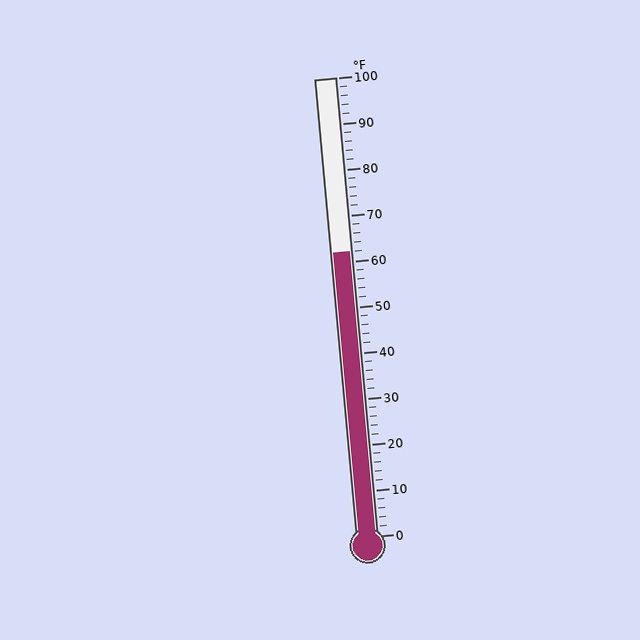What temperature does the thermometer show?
The thermometer shows approximately 62°F.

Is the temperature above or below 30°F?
The temperature is above 30°F.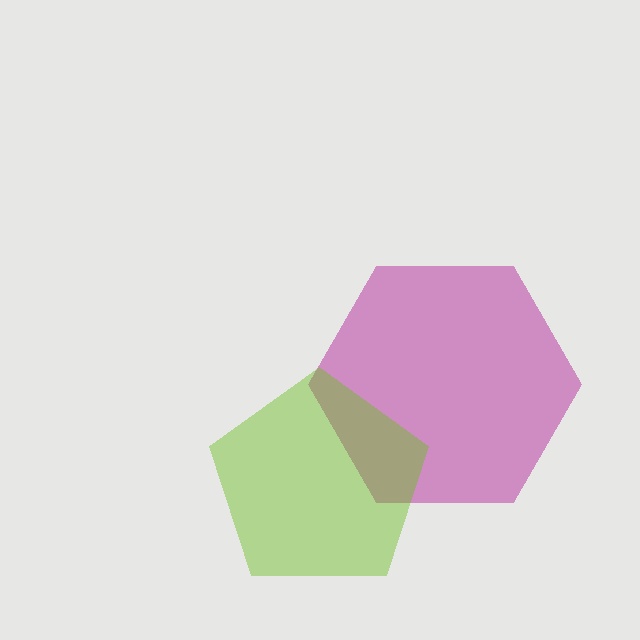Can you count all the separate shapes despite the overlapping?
Yes, there are 2 separate shapes.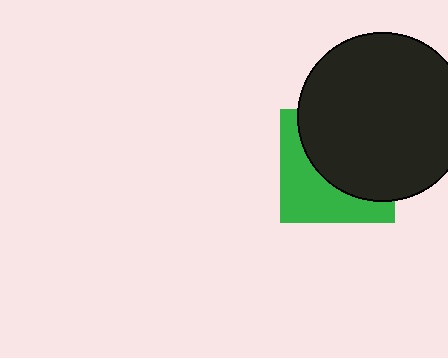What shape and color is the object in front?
The object in front is a black circle.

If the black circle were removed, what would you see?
You would see the complete green square.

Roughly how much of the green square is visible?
A small part of it is visible (roughly 43%).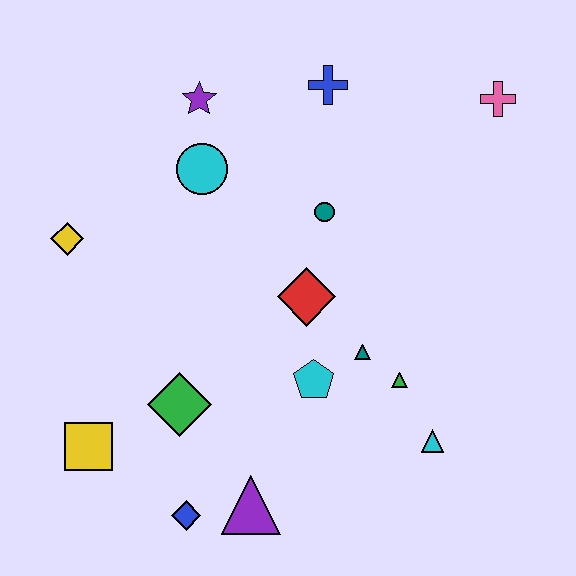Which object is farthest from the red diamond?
The pink cross is farthest from the red diamond.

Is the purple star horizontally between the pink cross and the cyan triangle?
No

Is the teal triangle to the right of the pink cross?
No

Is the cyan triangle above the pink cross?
No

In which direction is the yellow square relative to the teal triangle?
The yellow square is to the left of the teal triangle.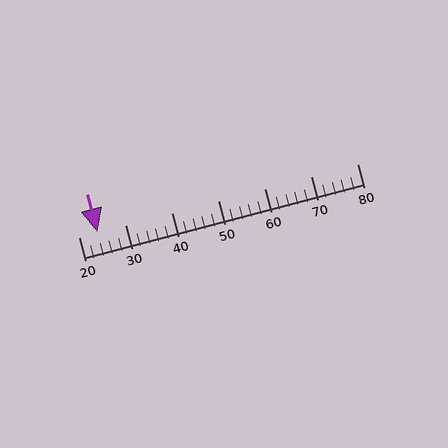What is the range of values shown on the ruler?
The ruler shows values from 20 to 80.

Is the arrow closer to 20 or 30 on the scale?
The arrow is closer to 20.